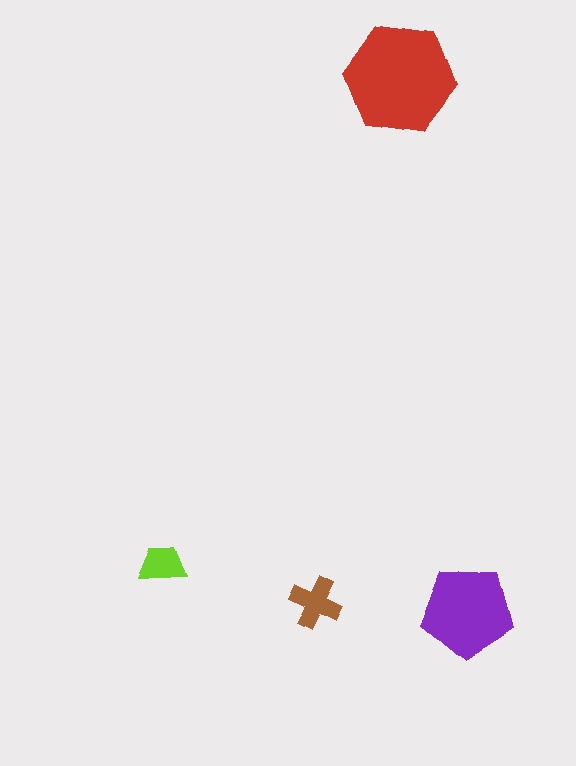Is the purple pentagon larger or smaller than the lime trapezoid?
Larger.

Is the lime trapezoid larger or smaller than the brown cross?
Smaller.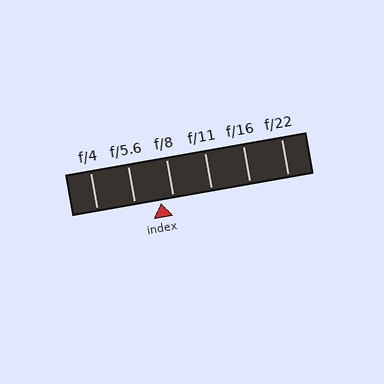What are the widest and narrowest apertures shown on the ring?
The widest aperture shown is f/4 and the narrowest is f/22.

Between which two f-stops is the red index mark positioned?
The index mark is between f/5.6 and f/8.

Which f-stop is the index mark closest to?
The index mark is closest to f/8.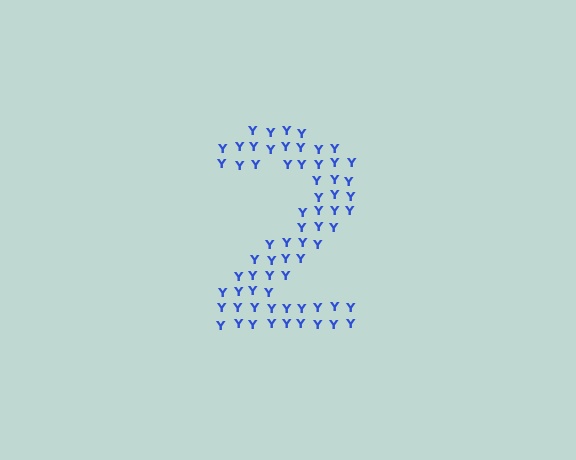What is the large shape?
The large shape is the digit 2.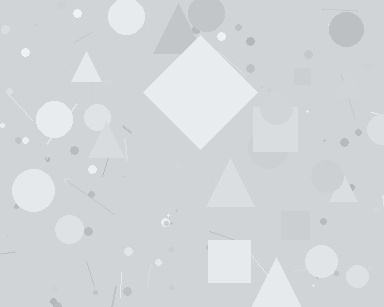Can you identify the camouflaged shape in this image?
The camouflaged shape is a diamond.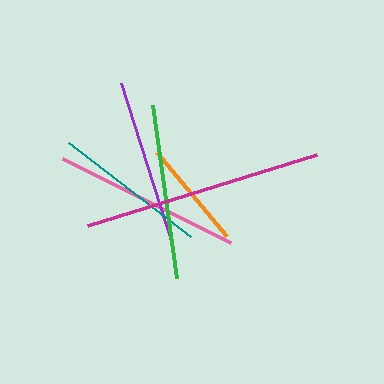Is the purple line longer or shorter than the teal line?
The purple line is longer than the teal line.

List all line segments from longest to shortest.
From longest to shortest: magenta, pink, green, purple, teal, orange.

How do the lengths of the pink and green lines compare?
The pink and green lines are approximately the same length.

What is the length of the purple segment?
The purple segment is approximately 172 pixels long.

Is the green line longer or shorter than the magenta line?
The magenta line is longer than the green line.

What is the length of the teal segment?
The teal segment is approximately 153 pixels long.